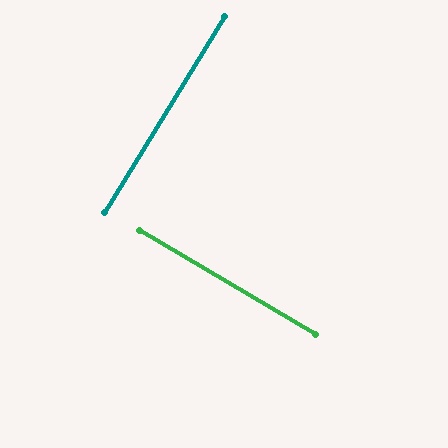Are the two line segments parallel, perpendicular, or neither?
Perpendicular — they meet at approximately 89°.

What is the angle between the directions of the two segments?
Approximately 89 degrees.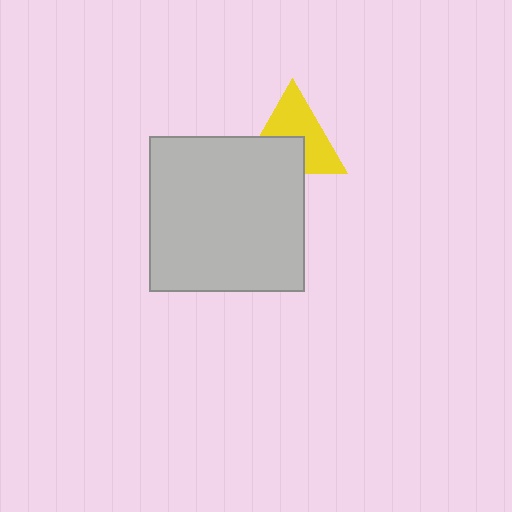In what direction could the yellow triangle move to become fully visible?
The yellow triangle could move up. That would shift it out from behind the light gray square entirely.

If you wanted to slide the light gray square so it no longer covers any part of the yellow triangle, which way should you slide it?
Slide it down — that is the most direct way to separate the two shapes.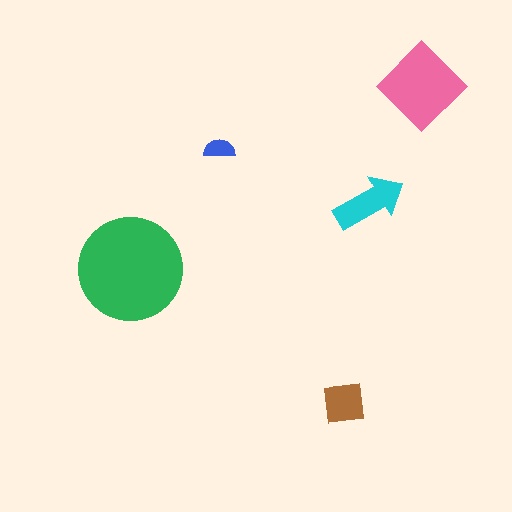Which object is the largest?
The green circle.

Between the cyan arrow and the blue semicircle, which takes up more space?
The cyan arrow.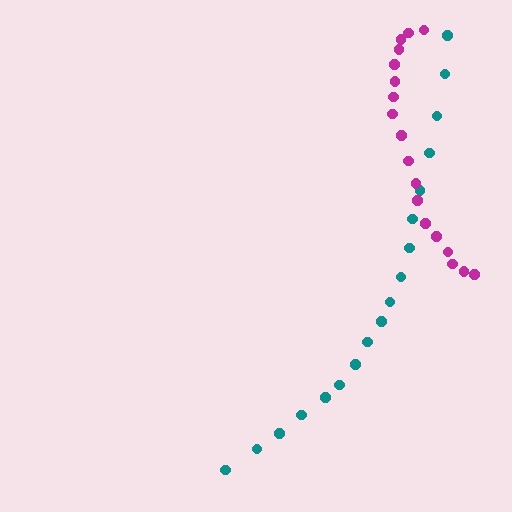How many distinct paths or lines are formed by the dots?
There are 2 distinct paths.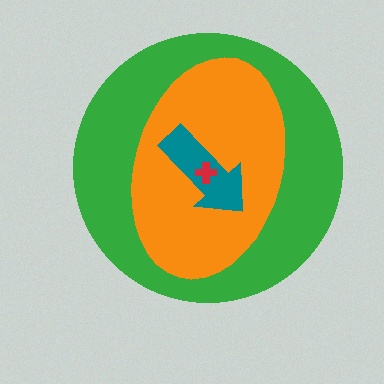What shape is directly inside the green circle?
The orange ellipse.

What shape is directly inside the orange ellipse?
The teal arrow.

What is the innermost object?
The red cross.